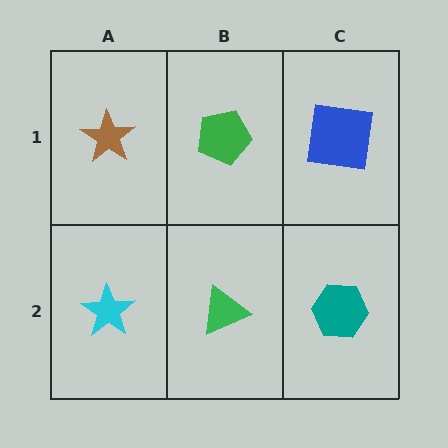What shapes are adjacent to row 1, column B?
A green triangle (row 2, column B), a brown star (row 1, column A), a blue square (row 1, column C).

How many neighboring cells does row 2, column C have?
2.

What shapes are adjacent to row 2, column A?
A brown star (row 1, column A), a green triangle (row 2, column B).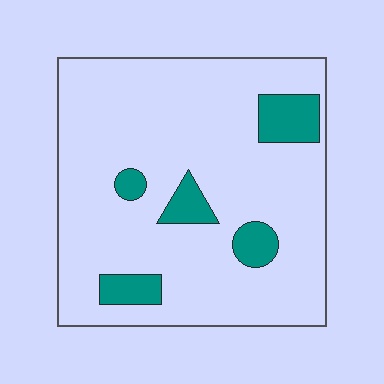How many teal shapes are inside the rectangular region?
5.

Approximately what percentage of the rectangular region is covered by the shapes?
Approximately 15%.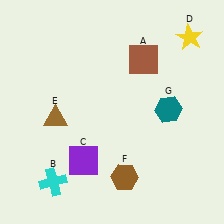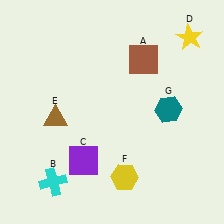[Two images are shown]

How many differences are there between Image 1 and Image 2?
There is 1 difference between the two images.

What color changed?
The hexagon (F) changed from brown in Image 1 to yellow in Image 2.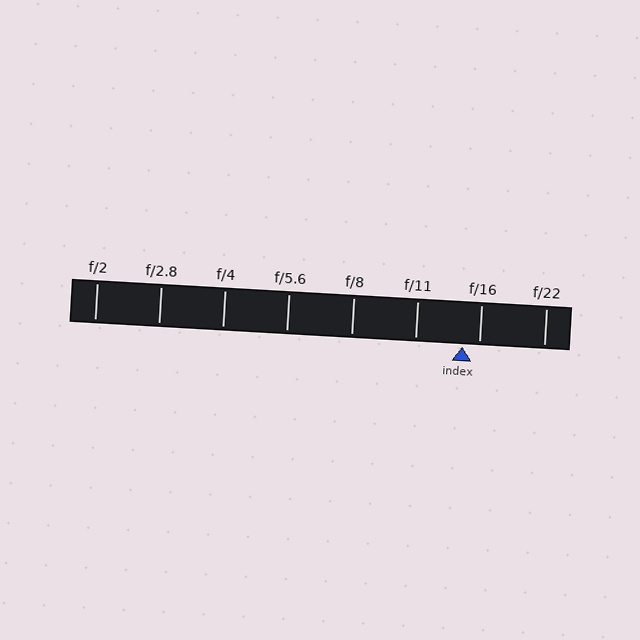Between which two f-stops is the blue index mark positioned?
The index mark is between f/11 and f/16.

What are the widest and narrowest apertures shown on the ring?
The widest aperture shown is f/2 and the narrowest is f/22.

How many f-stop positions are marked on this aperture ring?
There are 8 f-stop positions marked.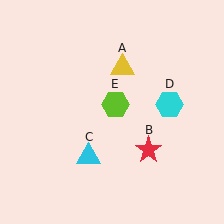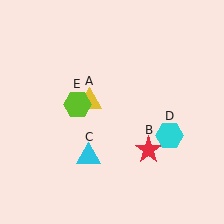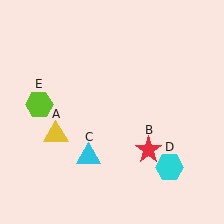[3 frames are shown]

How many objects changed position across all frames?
3 objects changed position: yellow triangle (object A), cyan hexagon (object D), lime hexagon (object E).